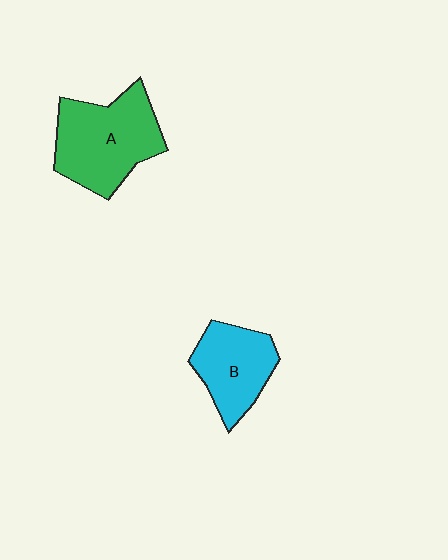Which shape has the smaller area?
Shape B (cyan).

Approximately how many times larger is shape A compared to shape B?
Approximately 1.4 times.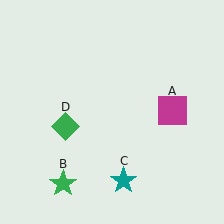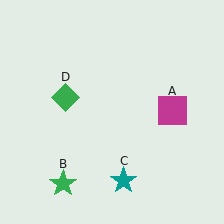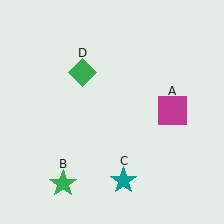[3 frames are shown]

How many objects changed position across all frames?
1 object changed position: green diamond (object D).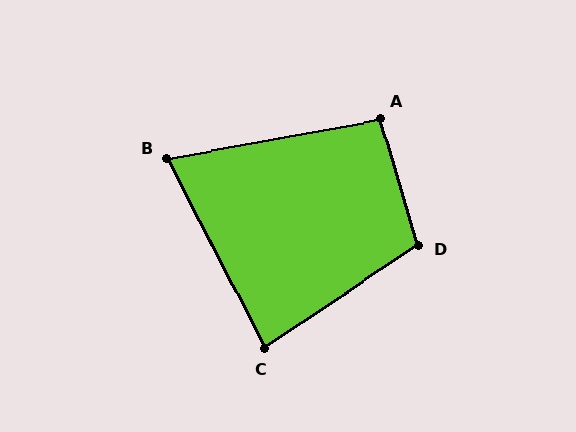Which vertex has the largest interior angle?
D, at approximately 107 degrees.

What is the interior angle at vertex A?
Approximately 96 degrees (obtuse).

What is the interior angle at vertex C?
Approximately 84 degrees (acute).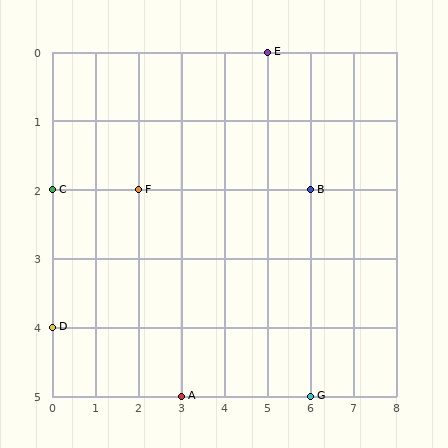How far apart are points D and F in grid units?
Points D and F are 2 columns and 2 rows apart (about 2.8 grid units diagonally).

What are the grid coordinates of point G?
Point G is at grid coordinates (6, 5).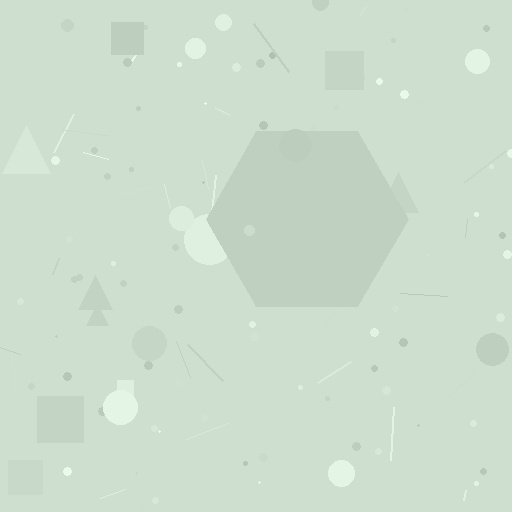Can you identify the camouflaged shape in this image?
The camouflaged shape is a hexagon.